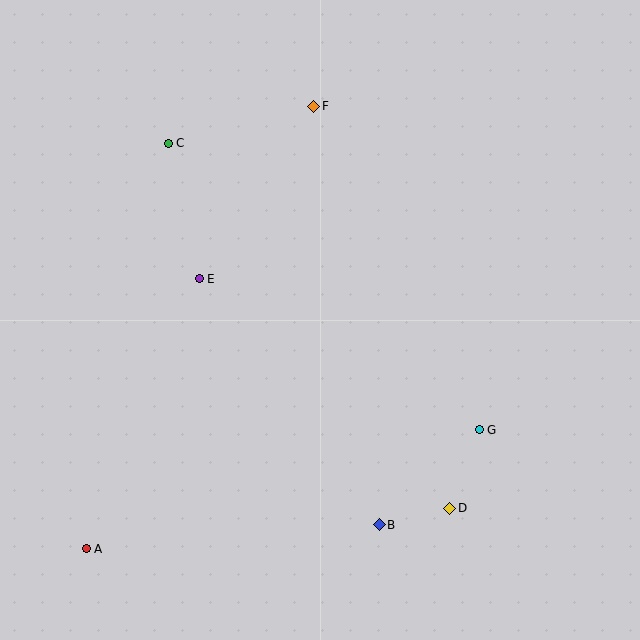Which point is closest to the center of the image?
Point E at (199, 279) is closest to the center.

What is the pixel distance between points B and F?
The distance between B and F is 423 pixels.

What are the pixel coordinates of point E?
Point E is at (199, 279).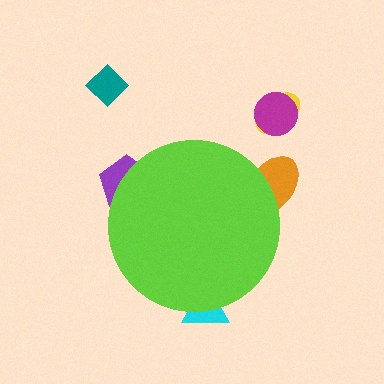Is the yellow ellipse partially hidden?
No, the yellow ellipse is fully visible.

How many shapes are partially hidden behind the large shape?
3 shapes are partially hidden.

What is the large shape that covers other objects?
A lime circle.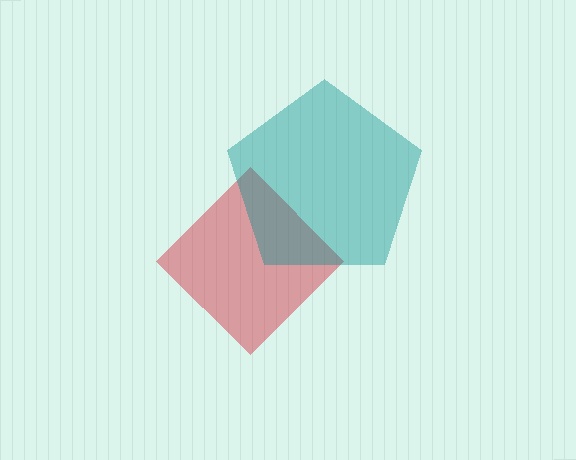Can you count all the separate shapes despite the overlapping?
Yes, there are 2 separate shapes.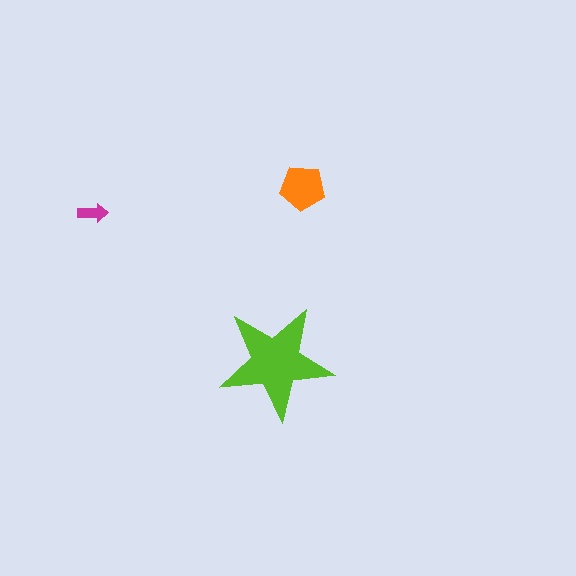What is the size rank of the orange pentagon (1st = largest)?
2nd.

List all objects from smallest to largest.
The magenta arrow, the orange pentagon, the lime star.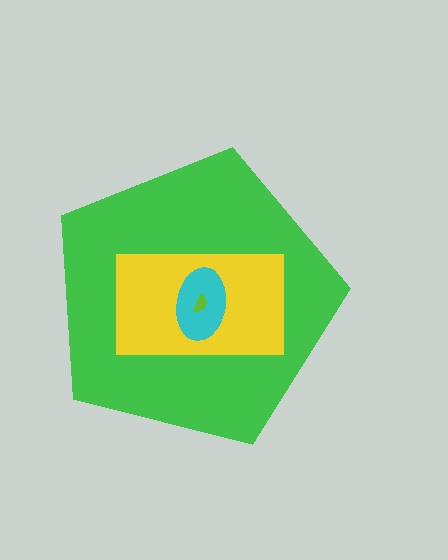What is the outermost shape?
The green pentagon.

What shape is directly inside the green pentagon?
The yellow rectangle.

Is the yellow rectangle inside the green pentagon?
Yes.